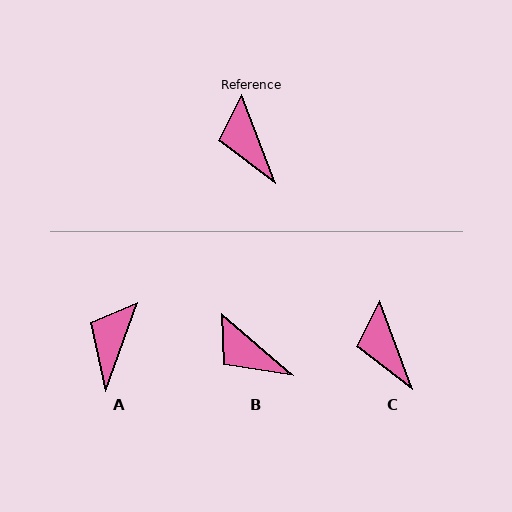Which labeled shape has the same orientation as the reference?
C.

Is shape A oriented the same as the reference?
No, it is off by about 40 degrees.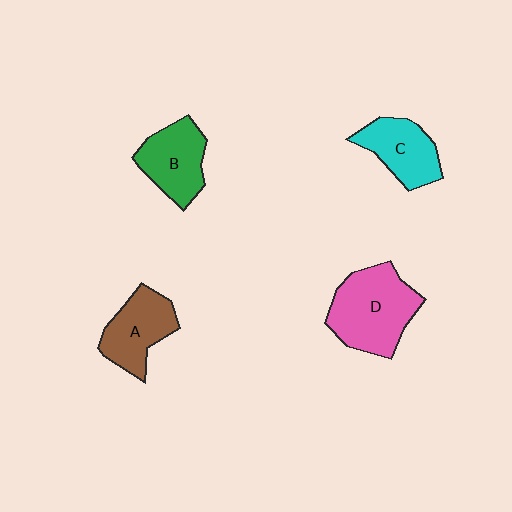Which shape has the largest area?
Shape D (pink).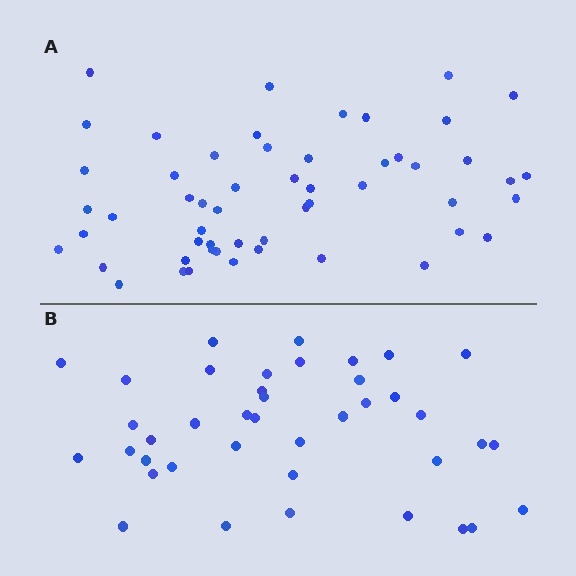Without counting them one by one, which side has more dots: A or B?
Region A (the top region) has more dots.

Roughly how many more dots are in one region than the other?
Region A has approximately 15 more dots than region B.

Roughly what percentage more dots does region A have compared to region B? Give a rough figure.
About 35% more.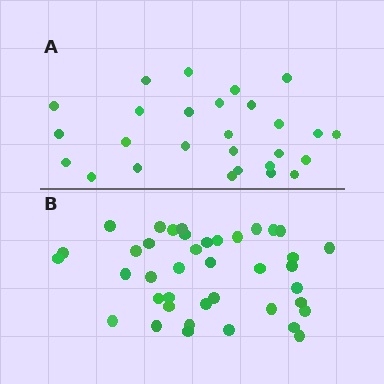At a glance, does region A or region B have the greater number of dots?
Region B (the bottom region) has more dots.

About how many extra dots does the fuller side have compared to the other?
Region B has approximately 15 more dots than region A.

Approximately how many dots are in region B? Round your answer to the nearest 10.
About 40 dots.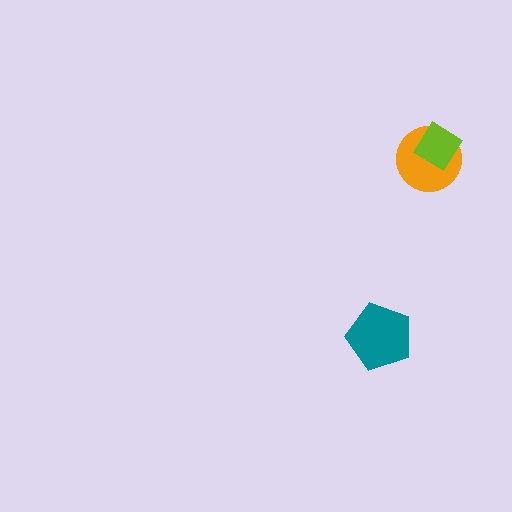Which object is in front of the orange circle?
The lime diamond is in front of the orange circle.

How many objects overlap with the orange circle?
1 object overlaps with the orange circle.